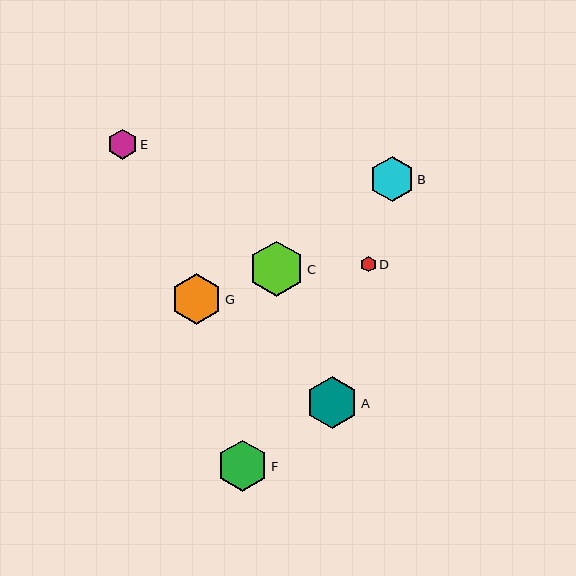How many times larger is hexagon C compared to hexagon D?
Hexagon C is approximately 3.5 times the size of hexagon D.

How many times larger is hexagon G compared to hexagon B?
Hexagon G is approximately 1.1 times the size of hexagon B.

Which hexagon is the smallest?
Hexagon D is the smallest with a size of approximately 16 pixels.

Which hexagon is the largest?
Hexagon C is the largest with a size of approximately 55 pixels.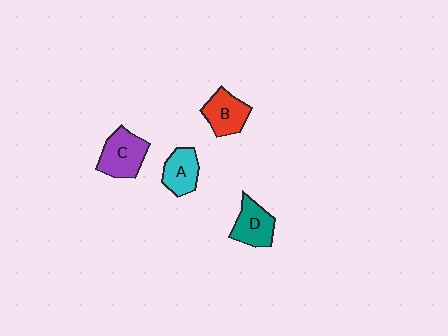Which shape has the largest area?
Shape C (purple).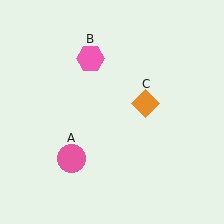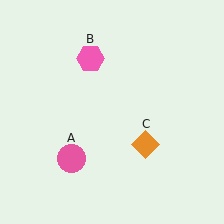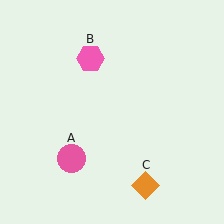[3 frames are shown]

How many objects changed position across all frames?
1 object changed position: orange diamond (object C).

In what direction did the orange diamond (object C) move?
The orange diamond (object C) moved down.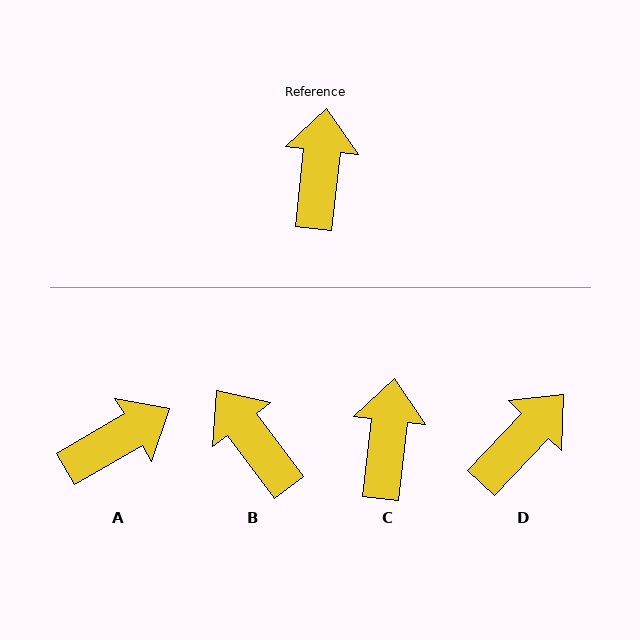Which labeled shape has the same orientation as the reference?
C.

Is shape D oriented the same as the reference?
No, it is off by about 37 degrees.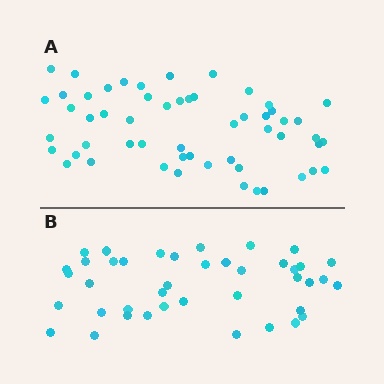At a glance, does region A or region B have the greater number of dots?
Region A (the top region) has more dots.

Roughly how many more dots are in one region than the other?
Region A has approximately 15 more dots than region B.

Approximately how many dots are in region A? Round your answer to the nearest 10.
About 60 dots. (The exact count is 55, which rounds to 60.)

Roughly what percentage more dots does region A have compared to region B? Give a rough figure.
About 35% more.